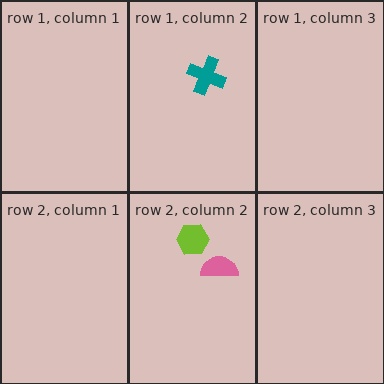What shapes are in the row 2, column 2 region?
The lime hexagon, the pink semicircle.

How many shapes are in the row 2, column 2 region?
2.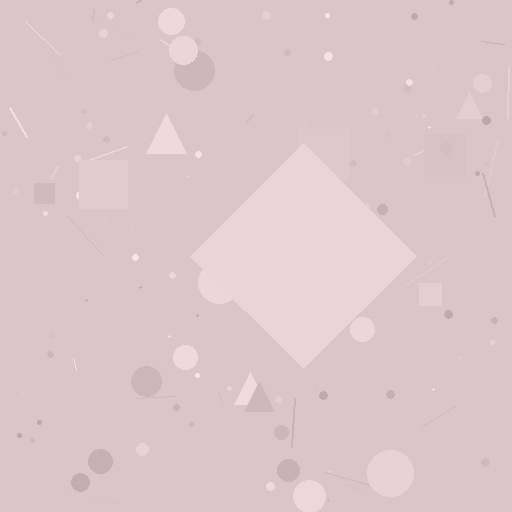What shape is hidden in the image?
A diamond is hidden in the image.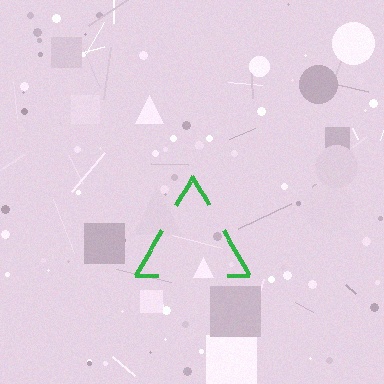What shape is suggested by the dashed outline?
The dashed outline suggests a triangle.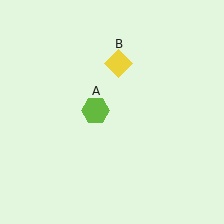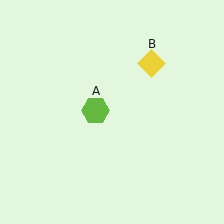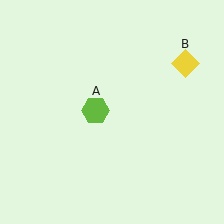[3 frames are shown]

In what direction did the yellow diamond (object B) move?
The yellow diamond (object B) moved right.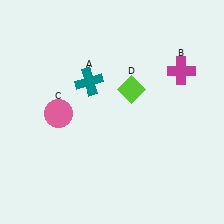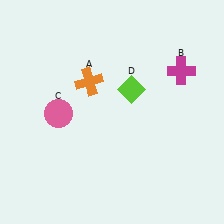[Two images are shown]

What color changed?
The cross (A) changed from teal in Image 1 to orange in Image 2.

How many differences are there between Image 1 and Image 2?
There is 1 difference between the two images.